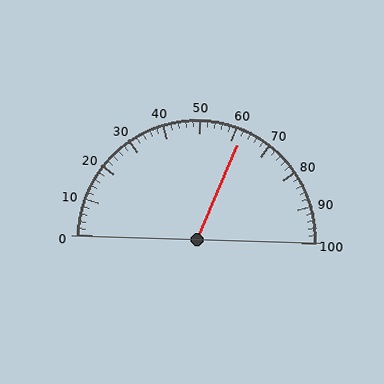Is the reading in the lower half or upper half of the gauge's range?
The reading is in the upper half of the range (0 to 100).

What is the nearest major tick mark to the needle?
The nearest major tick mark is 60.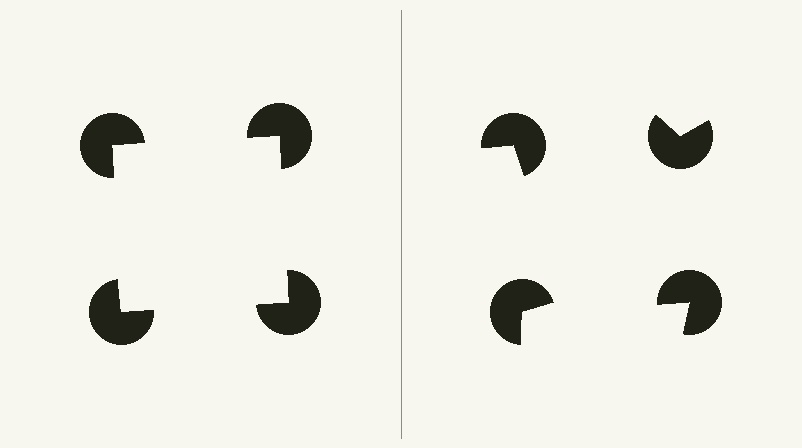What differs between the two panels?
The pac-man discs are positioned identically on both sides; only the wedge orientations differ. On the left they align to a square; on the right they are misaligned.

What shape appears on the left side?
An illusory square.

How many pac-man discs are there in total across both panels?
8 — 4 on each side.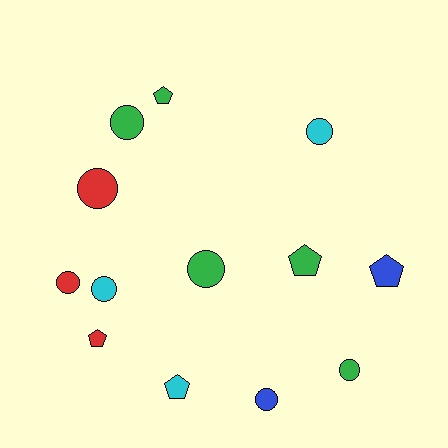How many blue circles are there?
There is 1 blue circle.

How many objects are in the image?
There are 13 objects.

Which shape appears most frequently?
Circle, with 8 objects.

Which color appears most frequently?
Green, with 5 objects.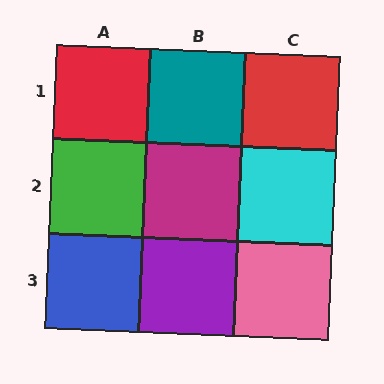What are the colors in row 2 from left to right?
Green, magenta, cyan.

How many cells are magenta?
1 cell is magenta.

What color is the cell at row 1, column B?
Teal.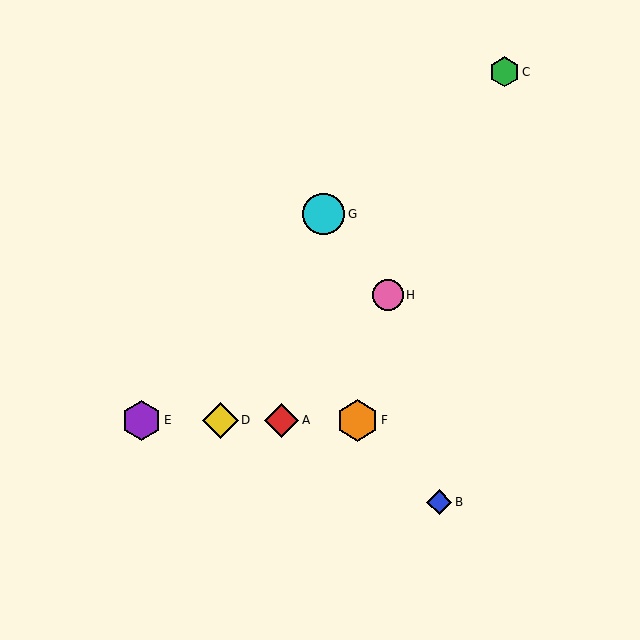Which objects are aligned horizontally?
Objects A, D, E, F are aligned horizontally.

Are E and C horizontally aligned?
No, E is at y≈420 and C is at y≈72.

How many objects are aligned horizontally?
4 objects (A, D, E, F) are aligned horizontally.